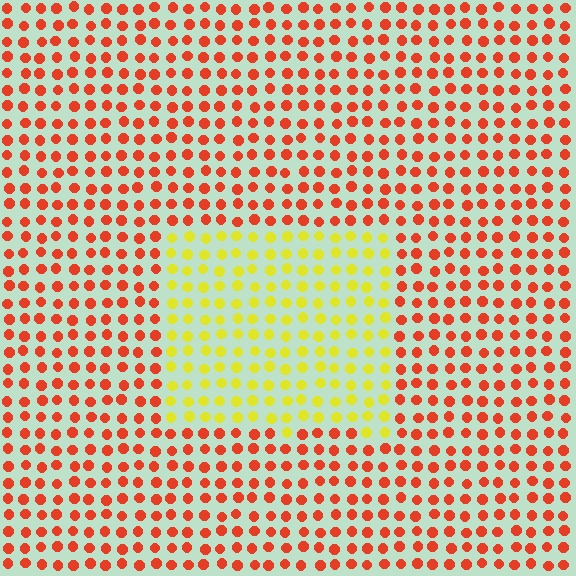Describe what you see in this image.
The image is filled with small red elements in a uniform arrangement. A rectangle-shaped region is visible where the elements are tinted to a slightly different hue, forming a subtle color boundary.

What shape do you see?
I see a rectangle.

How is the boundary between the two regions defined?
The boundary is defined purely by a slight shift in hue (about 56 degrees). Spacing, size, and orientation are identical on both sides.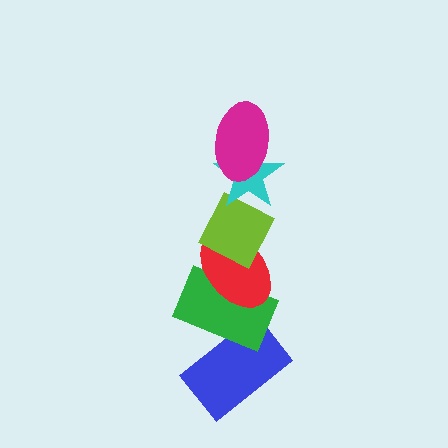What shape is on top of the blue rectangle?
The green rectangle is on top of the blue rectangle.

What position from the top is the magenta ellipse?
The magenta ellipse is 1st from the top.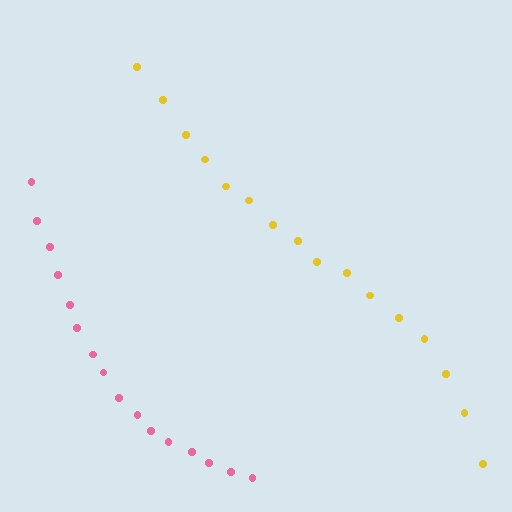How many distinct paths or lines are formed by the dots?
There are 2 distinct paths.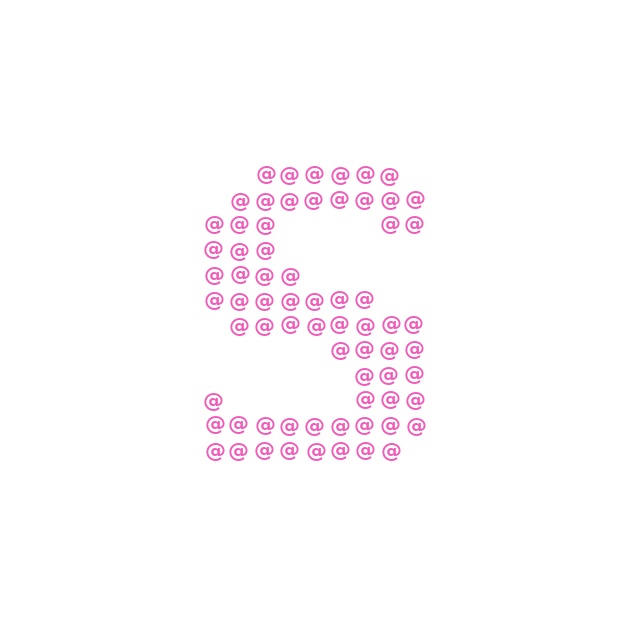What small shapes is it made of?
It is made of small at signs.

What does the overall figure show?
The overall figure shows the letter S.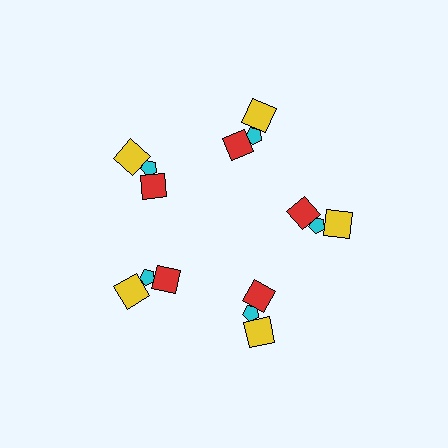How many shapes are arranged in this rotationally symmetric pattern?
There are 15 shapes, arranged in 5 groups of 3.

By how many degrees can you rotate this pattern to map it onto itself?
The pattern maps onto itself every 72 degrees of rotation.